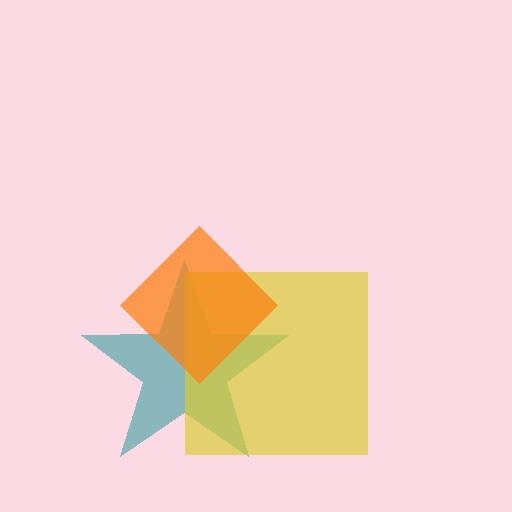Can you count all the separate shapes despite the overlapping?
Yes, there are 3 separate shapes.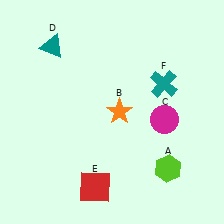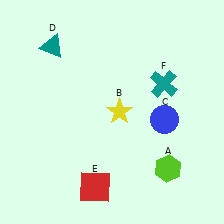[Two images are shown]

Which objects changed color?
B changed from orange to yellow. C changed from magenta to blue.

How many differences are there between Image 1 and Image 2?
There are 2 differences between the two images.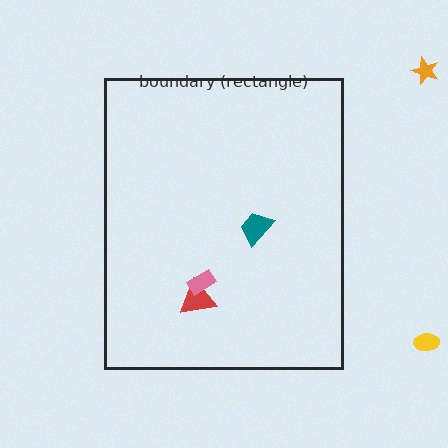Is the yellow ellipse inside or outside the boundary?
Outside.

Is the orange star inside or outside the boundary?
Outside.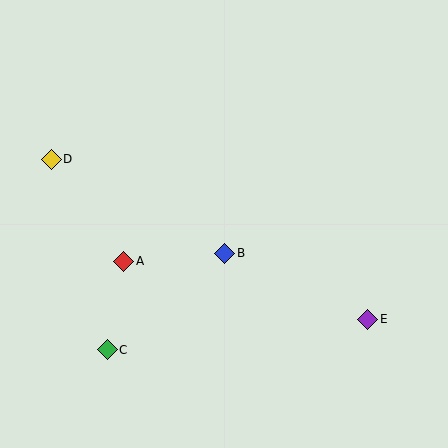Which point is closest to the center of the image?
Point B at (225, 253) is closest to the center.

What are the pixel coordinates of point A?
Point A is at (124, 261).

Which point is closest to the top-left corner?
Point D is closest to the top-left corner.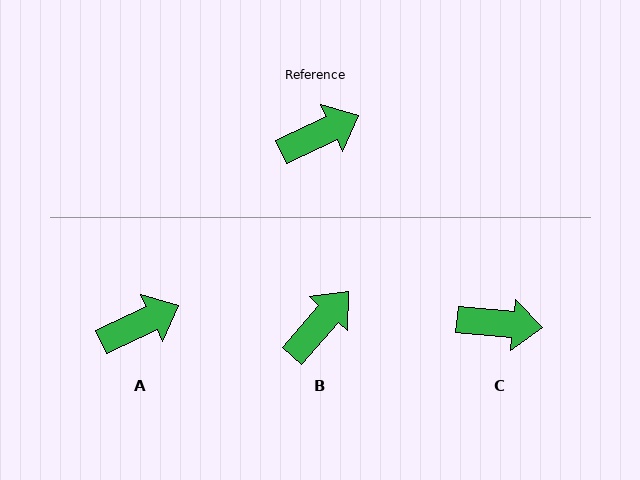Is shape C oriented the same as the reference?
No, it is off by about 30 degrees.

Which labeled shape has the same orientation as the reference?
A.